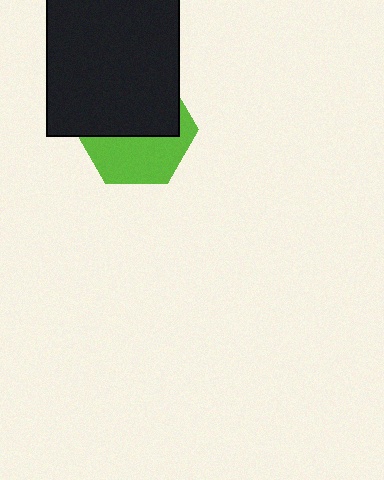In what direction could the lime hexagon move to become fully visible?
The lime hexagon could move down. That would shift it out from behind the black rectangle entirely.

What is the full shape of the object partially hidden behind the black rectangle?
The partially hidden object is a lime hexagon.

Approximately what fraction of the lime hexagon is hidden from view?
Roughly 55% of the lime hexagon is hidden behind the black rectangle.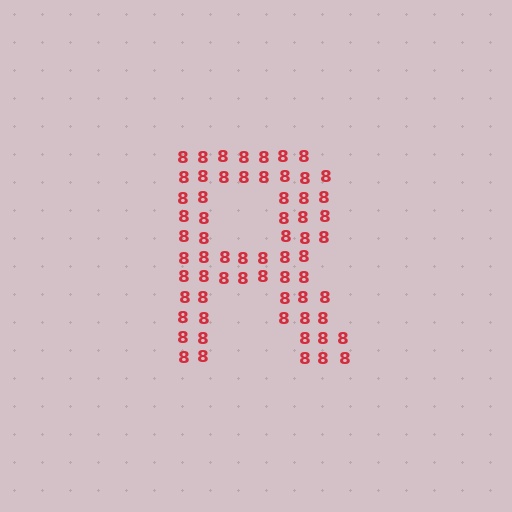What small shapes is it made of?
It is made of small digit 8's.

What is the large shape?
The large shape is the letter R.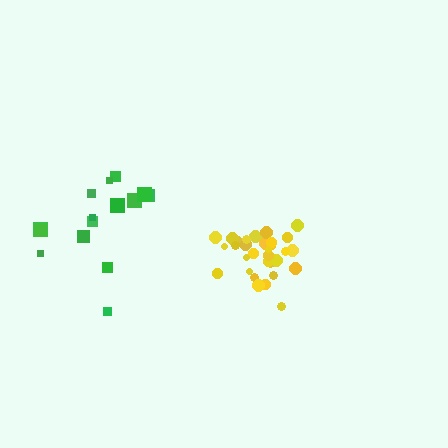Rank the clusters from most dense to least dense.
yellow, green.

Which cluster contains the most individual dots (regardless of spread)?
Yellow (33).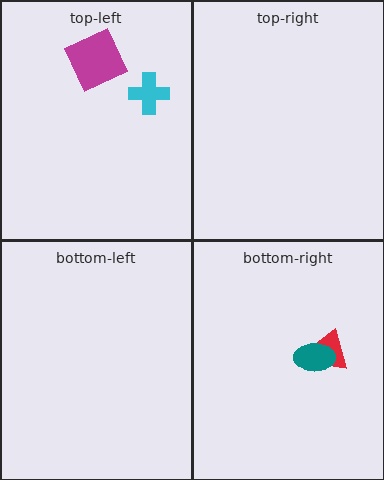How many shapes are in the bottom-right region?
2.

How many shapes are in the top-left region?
2.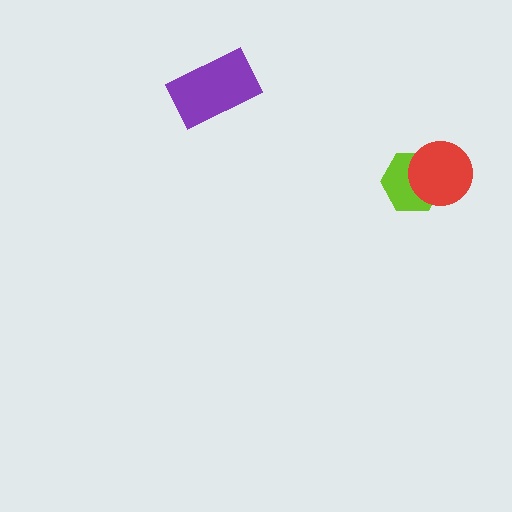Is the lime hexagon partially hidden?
Yes, it is partially covered by another shape.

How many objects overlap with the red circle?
1 object overlaps with the red circle.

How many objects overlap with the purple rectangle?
0 objects overlap with the purple rectangle.